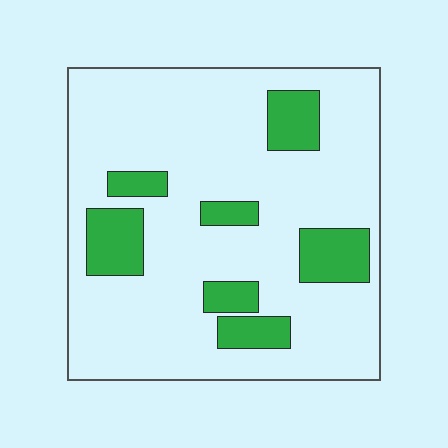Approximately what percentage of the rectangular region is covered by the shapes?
Approximately 20%.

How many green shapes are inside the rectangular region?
7.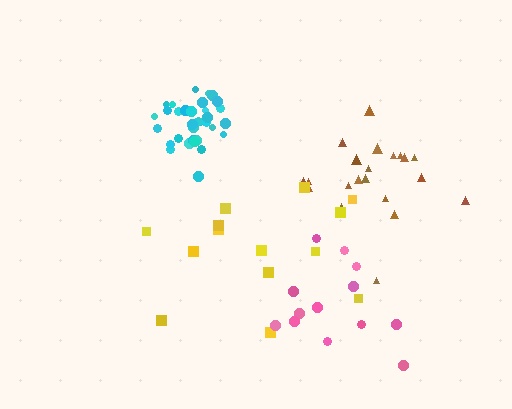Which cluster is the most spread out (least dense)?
Yellow.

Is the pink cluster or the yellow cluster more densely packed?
Pink.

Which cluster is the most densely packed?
Cyan.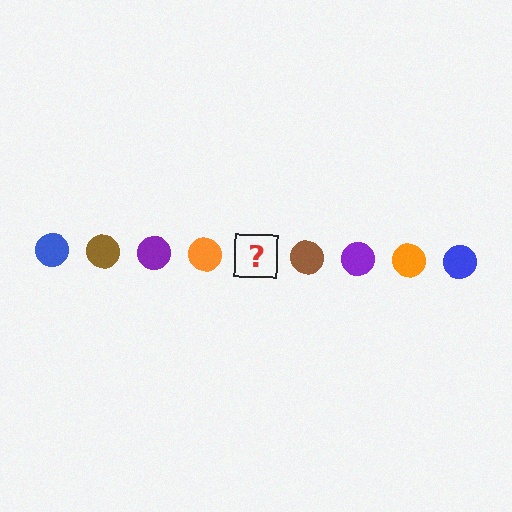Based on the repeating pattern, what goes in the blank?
The blank should be a blue circle.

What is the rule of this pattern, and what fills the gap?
The rule is that the pattern cycles through blue, brown, purple, orange circles. The gap should be filled with a blue circle.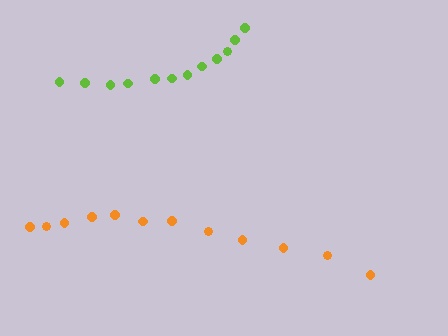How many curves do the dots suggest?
There are 2 distinct paths.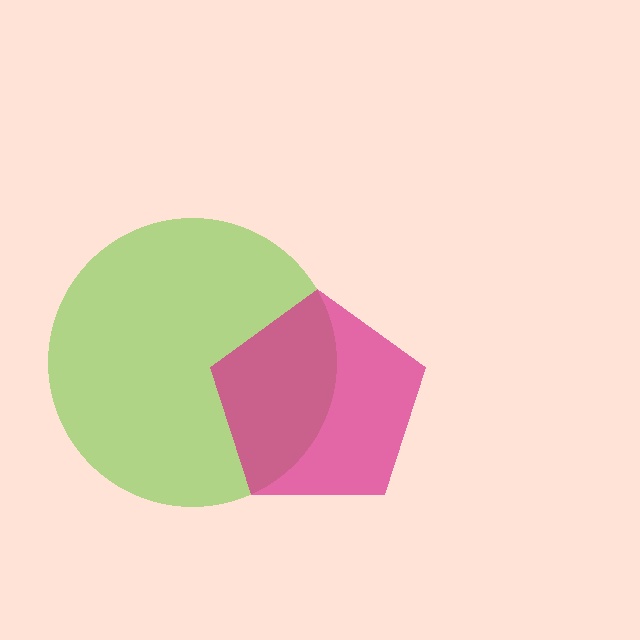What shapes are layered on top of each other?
The layered shapes are: a lime circle, a magenta pentagon.